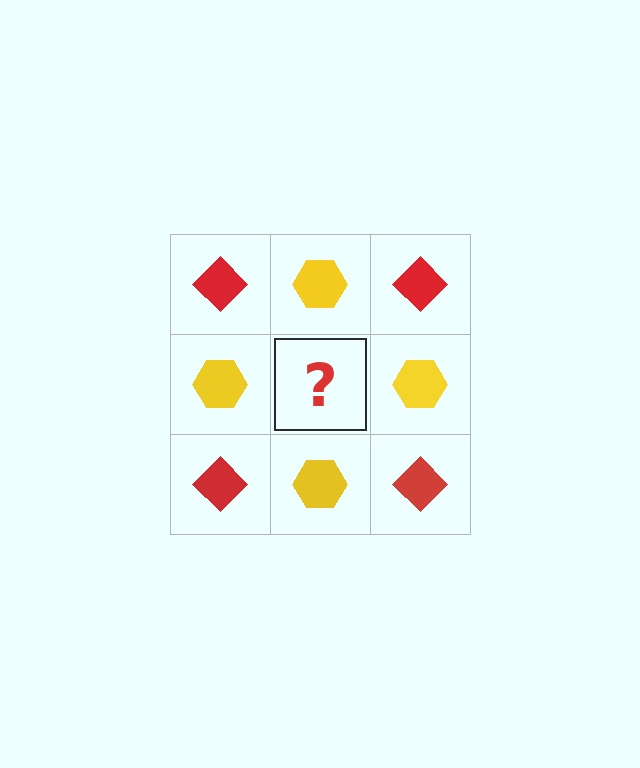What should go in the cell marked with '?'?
The missing cell should contain a red diamond.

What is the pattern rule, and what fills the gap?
The rule is that it alternates red diamond and yellow hexagon in a checkerboard pattern. The gap should be filled with a red diamond.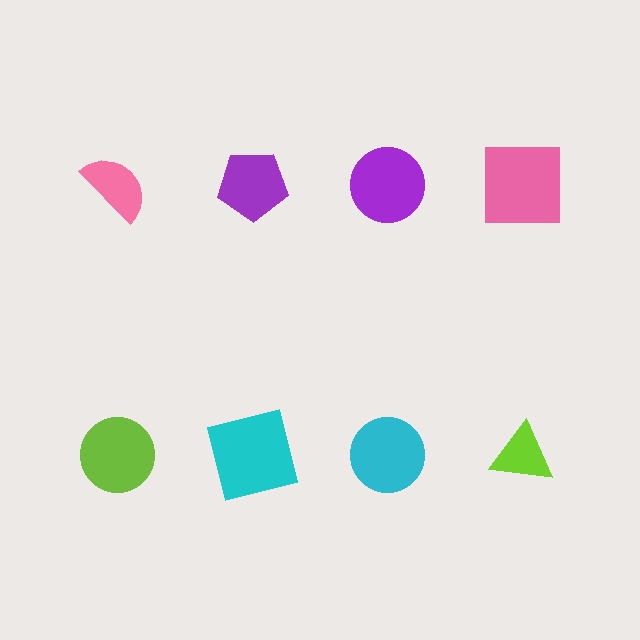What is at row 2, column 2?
A cyan square.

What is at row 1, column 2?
A purple pentagon.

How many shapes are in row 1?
4 shapes.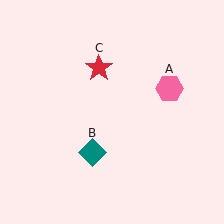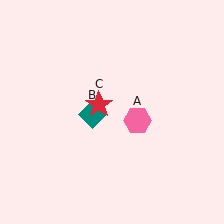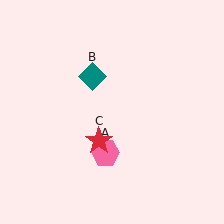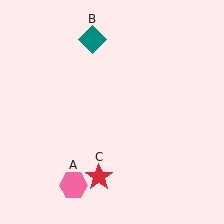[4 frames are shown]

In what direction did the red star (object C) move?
The red star (object C) moved down.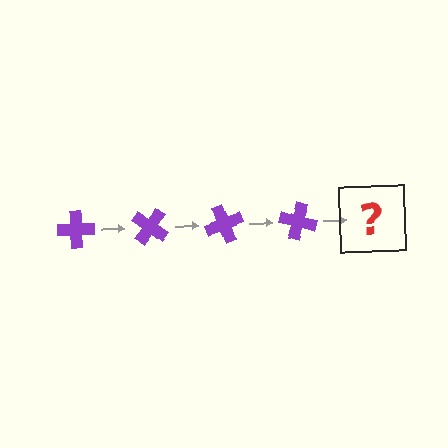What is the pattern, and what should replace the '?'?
The pattern is that the cross rotates 35 degrees each step. The '?' should be a purple cross rotated 140 degrees.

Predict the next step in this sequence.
The next step is a purple cross rotated 140 degrees.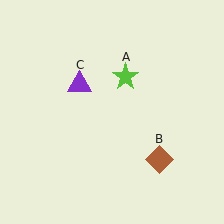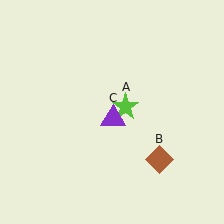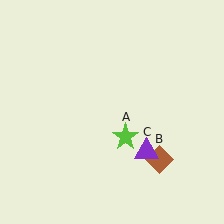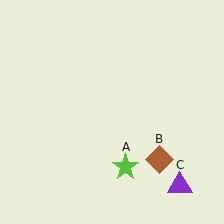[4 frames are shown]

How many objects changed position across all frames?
2 objects changed position: lime star (object A), purple triangle (object C).